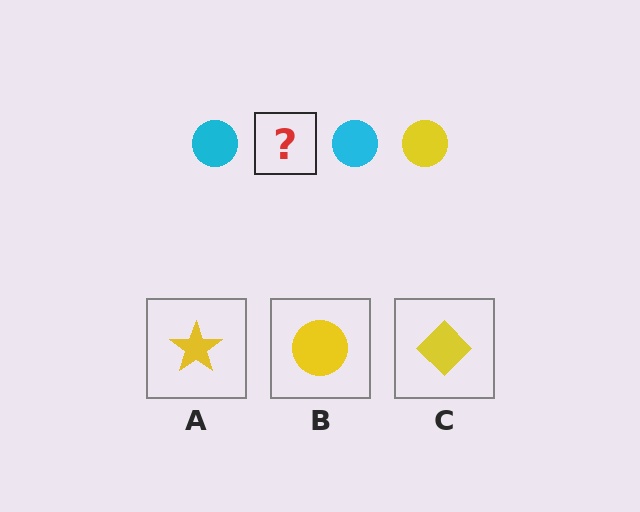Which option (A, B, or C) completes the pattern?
B.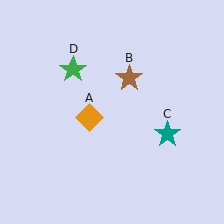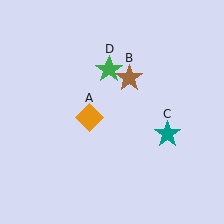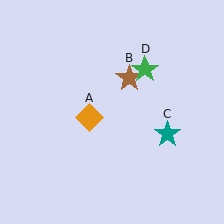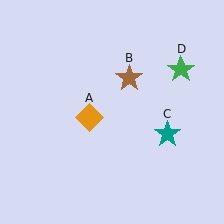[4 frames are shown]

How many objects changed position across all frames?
1 object changed position: green star (object D).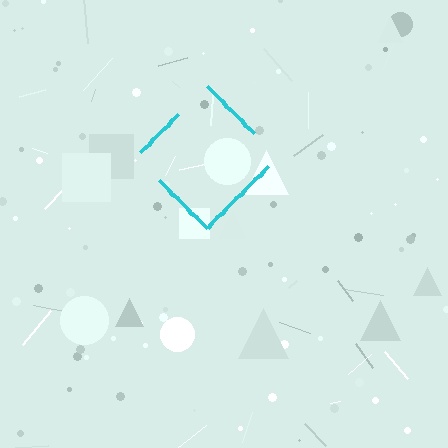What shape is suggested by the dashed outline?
The dashed outline suggests a diamond.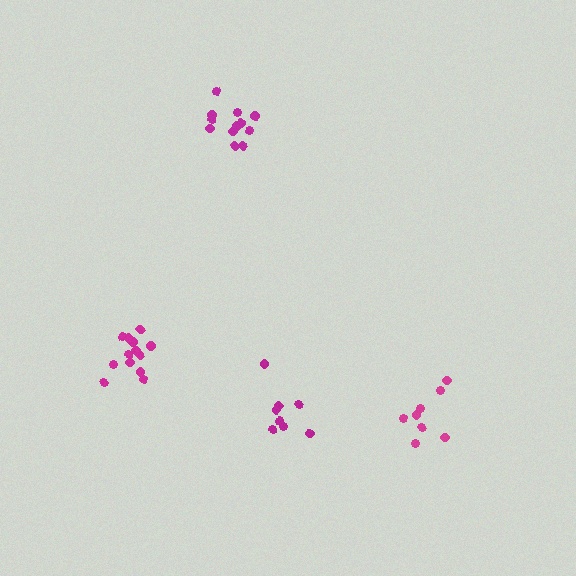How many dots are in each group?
Group 1: 8 dots, Group 2: 13 dots, Group 3: 8 dots, Group 4: 12 dots (41 total).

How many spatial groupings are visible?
There are 4 spatial groupings.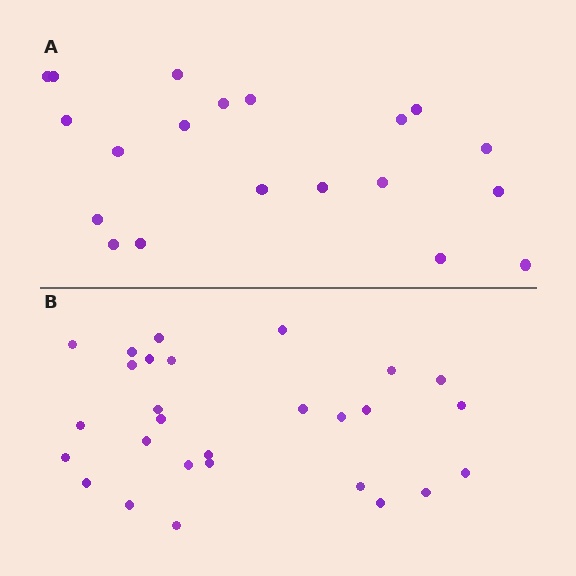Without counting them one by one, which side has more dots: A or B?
Region B (the bottom region) has more dots.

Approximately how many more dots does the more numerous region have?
Region B has roughly 8 or so more dots than region A.